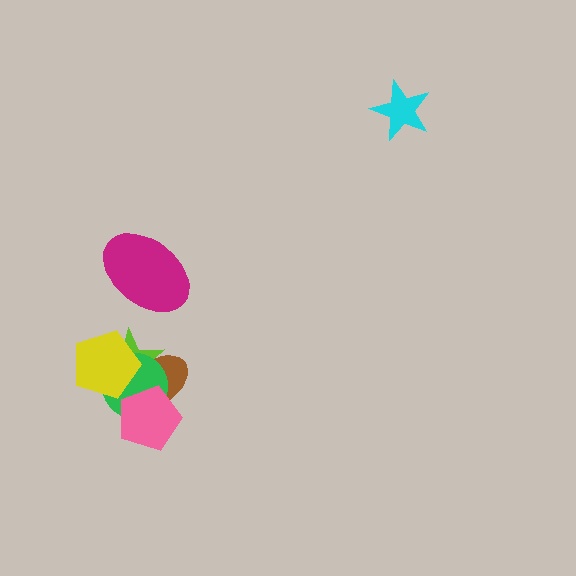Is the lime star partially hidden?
Yes, it is partially covered by another shape.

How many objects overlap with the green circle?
4 objects overlap with the green circle.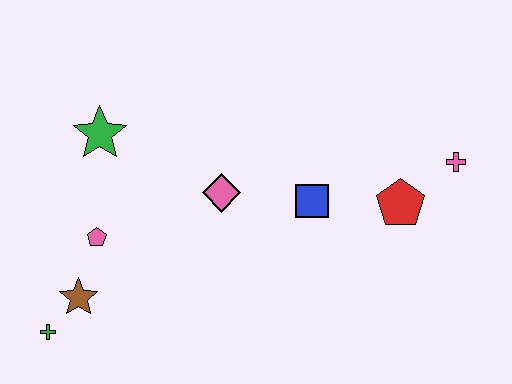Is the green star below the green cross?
No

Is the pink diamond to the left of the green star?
No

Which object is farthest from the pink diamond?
The pink cross is farthest from the pink diamond.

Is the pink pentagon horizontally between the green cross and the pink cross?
Yes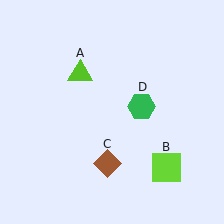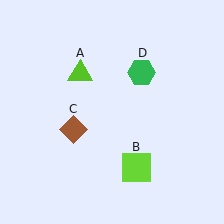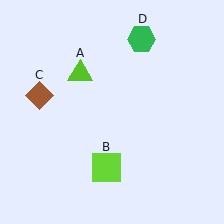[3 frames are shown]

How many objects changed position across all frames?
3 objects changed position: lime square (object B), brown diamond (object C), green hexagon (object D).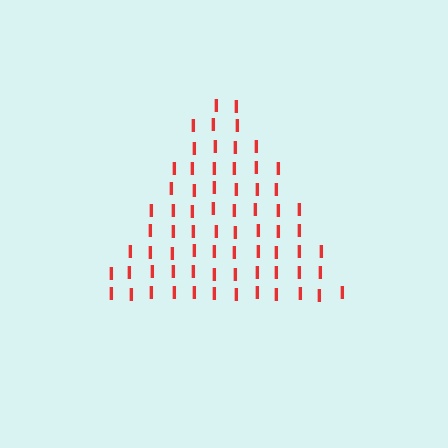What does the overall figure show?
The overall figure shows a triangle.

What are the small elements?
The small elements are letter I's.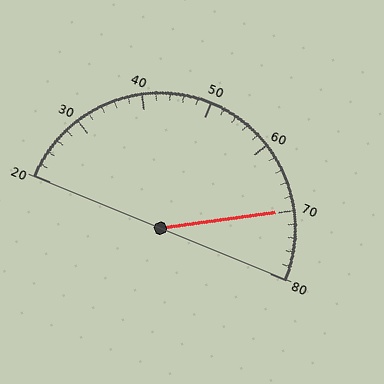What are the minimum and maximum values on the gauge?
The gauge ranges from 20 to 80.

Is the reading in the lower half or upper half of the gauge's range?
The reading is in the upper half of the range (20 to 80).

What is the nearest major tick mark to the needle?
The nearest major tick mark is 70.